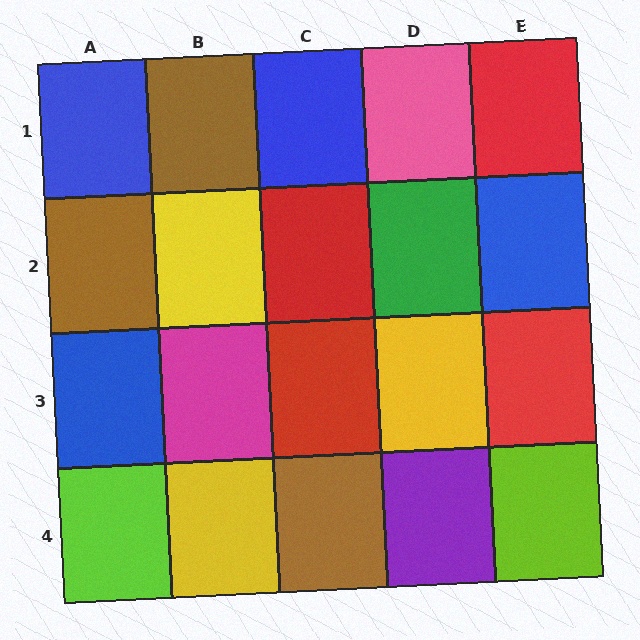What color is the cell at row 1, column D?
Pink.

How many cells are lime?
2 cells are lime.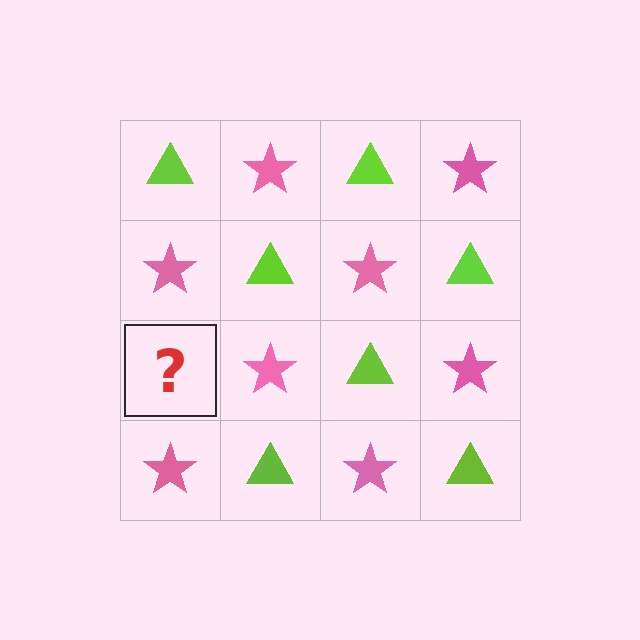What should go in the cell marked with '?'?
The missing cell should contain a lime triangle.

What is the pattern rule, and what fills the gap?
The rule is that it alternates lime triangle and pink star in a checkerboard pattern. The gap should be filled with a lime triangle.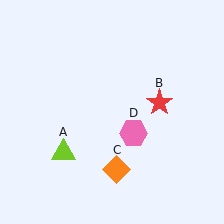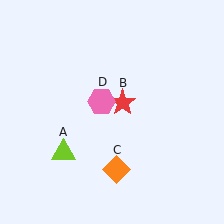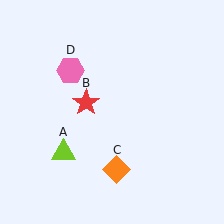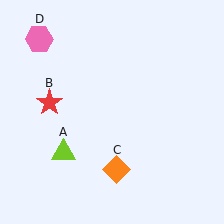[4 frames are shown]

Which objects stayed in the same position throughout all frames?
Lime triangle (object A) and orange diamond (object C) remained stationary.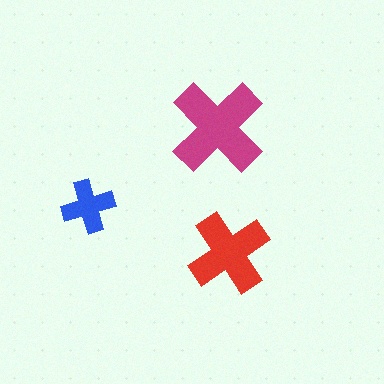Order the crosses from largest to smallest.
the magenta one, the red one, the blue one.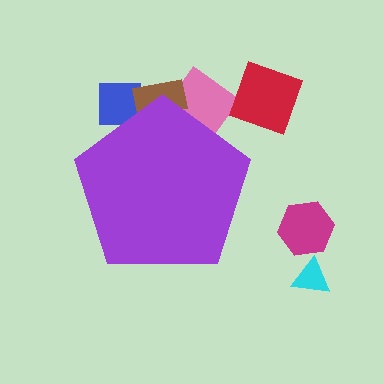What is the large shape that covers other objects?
A purple pentagon.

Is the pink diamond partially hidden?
Yes, the pink diamond is partially hidden behind the purple pentagon.